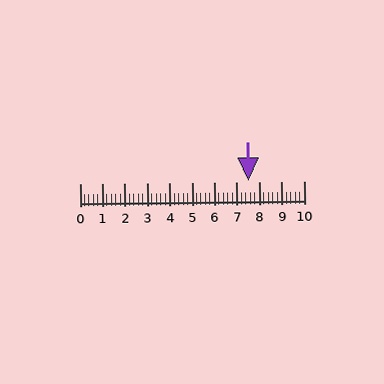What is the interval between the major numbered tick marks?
The major tick marks are spaced 1 units apart.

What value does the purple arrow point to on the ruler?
The purple arrow points to approximately 7.5.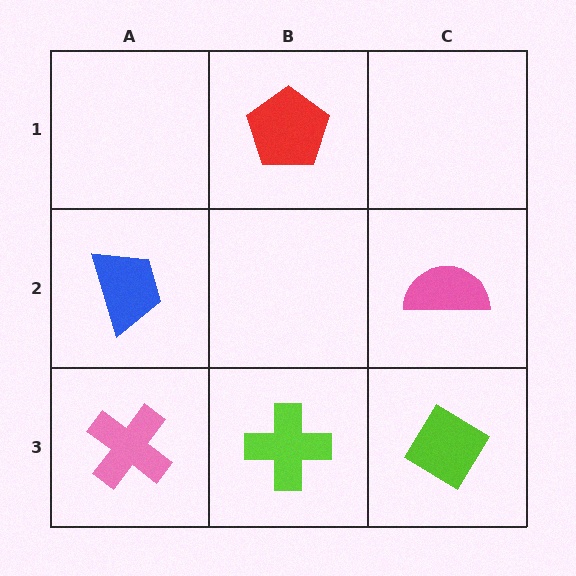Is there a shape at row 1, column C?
No, that cell is empty.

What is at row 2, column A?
A blue trapezoid.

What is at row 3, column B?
A lime cross.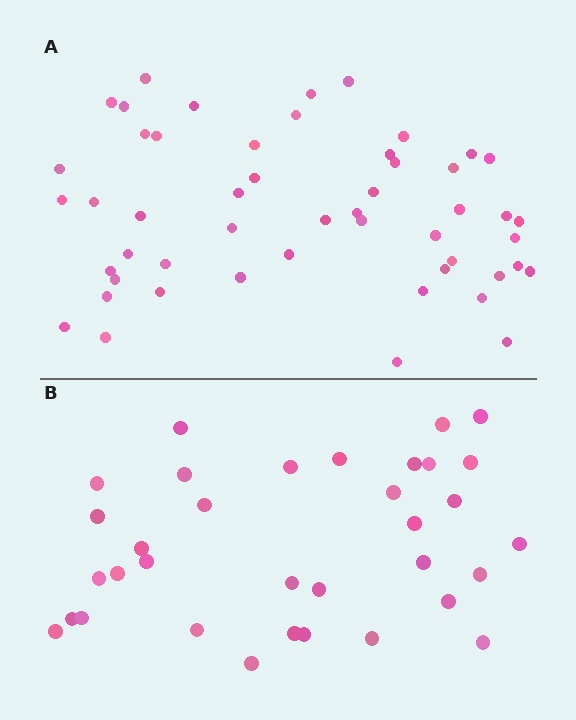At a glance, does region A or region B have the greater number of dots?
Region A (the top region) has more dots.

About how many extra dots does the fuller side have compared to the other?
Region A has approximately 15 more dots than region B.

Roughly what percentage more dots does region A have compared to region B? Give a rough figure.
About 50% more.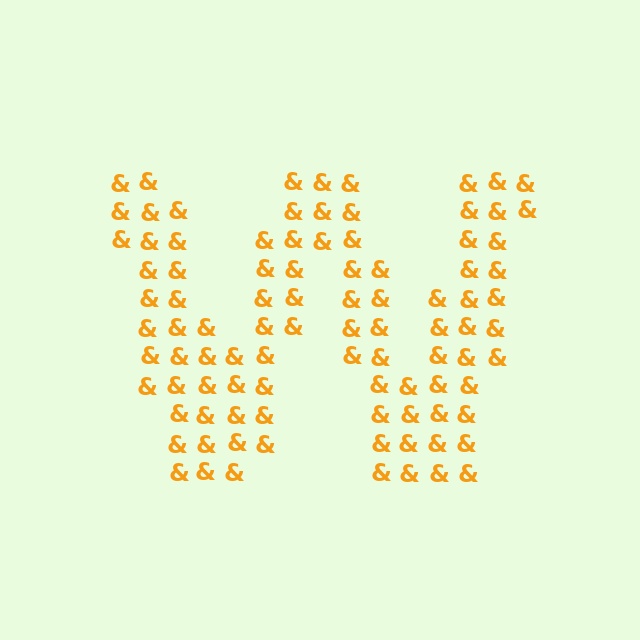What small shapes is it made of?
It is made of small ampersands.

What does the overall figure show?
The overall figure shows the letter W.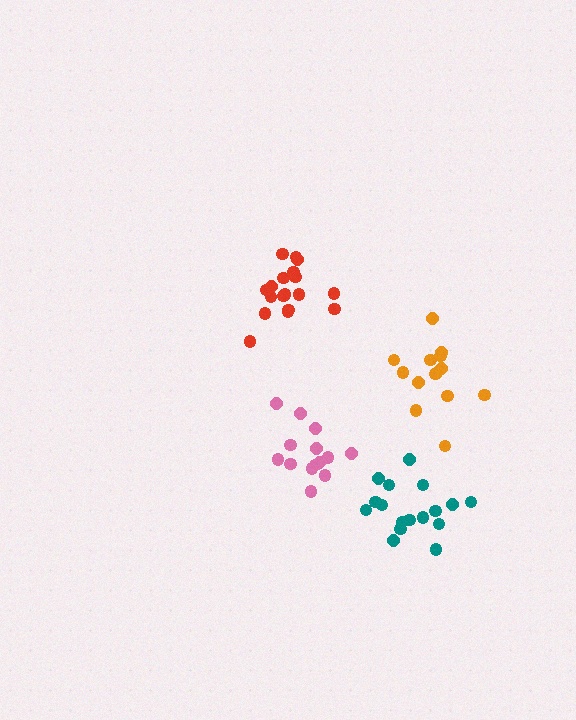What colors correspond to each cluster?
The clusters are colored: teal, red, pink, orange.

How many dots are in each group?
Group 1: 17 dots, Group 2: 18 dots, Group 3: 14 dots, Group 4: 14 dots (63 total).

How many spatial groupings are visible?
There are 4 spatial groupings.